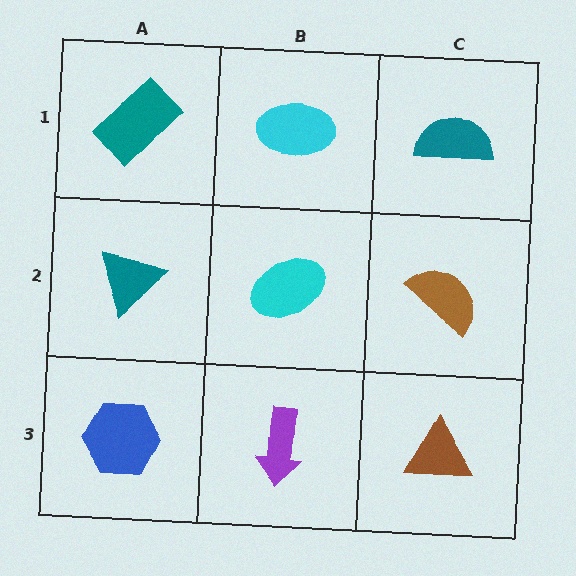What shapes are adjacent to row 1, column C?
A brown semicircle (row 2, column C), a cyan ellipse (row 1, column B).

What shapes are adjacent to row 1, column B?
A cyan ellipse (row 2, column B), a teal rectangle (row 1, column A), a teal semicircle (row 1, column C).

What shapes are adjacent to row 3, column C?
A brown semicircle (row 2, column C), a purple arrow (row 3, column B).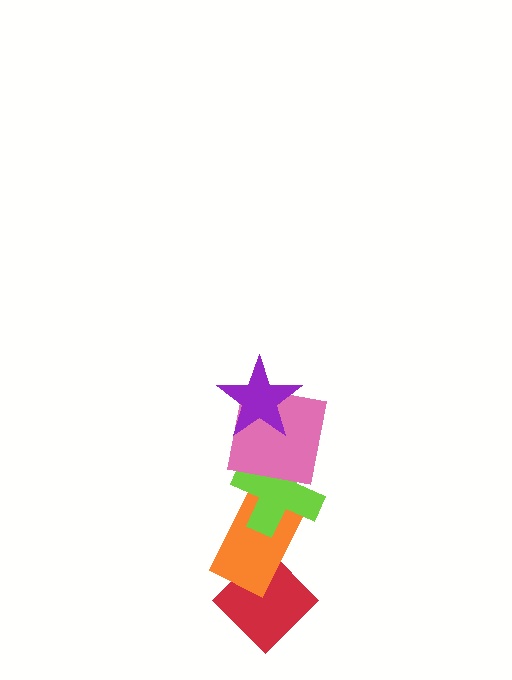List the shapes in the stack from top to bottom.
From top to bottom: the purple star, the pink square, the lime cross, the orange rectangle, the red diamond.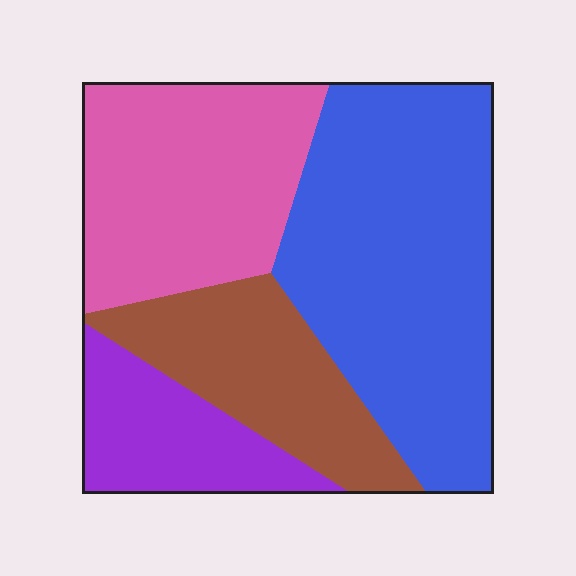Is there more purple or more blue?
Blue.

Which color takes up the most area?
Blue, at roughly 40%.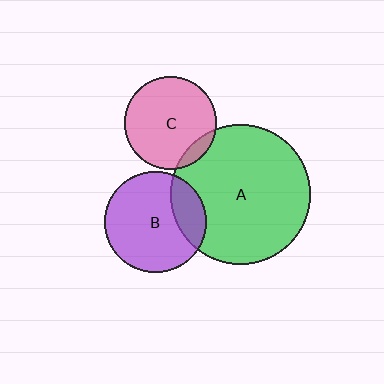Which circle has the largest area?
Circle A (green).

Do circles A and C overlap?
Yes.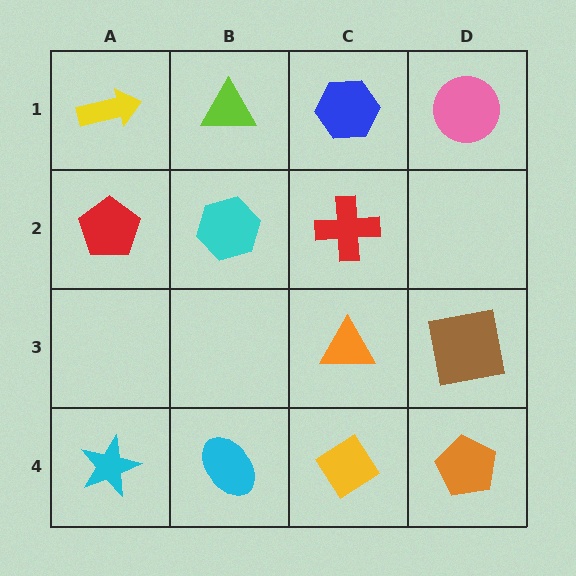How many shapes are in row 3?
2 shapes.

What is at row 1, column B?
A lime triangle.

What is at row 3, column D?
A brown square.